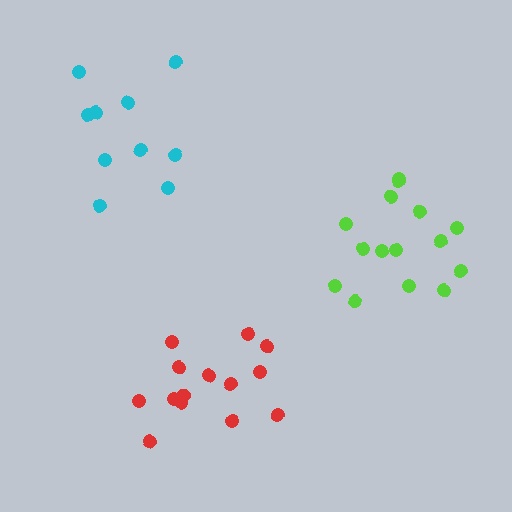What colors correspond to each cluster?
The clusters are colored: red, cyan, lime.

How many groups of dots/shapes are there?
There are 3 groups.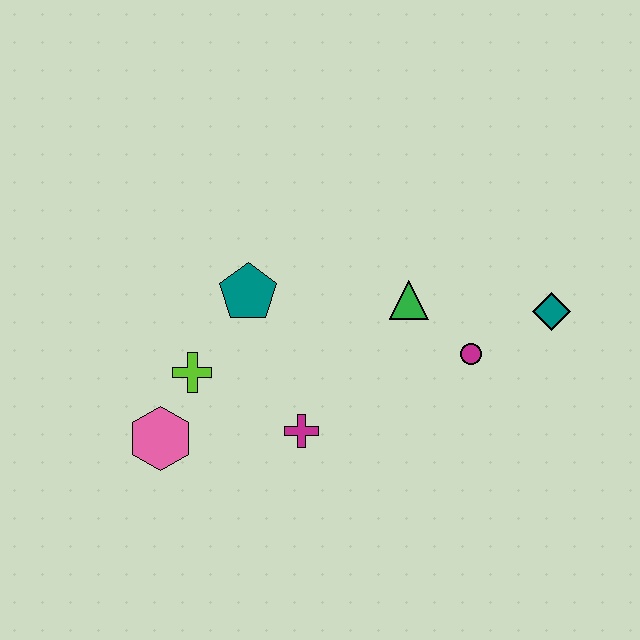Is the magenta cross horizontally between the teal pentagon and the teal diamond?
Yes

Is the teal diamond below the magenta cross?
No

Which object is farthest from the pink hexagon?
The teal diamond is farthest from the pink hexagon.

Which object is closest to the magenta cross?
The lime cross is closest to the magenta cross.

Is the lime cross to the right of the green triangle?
No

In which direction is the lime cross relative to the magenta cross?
The lime cross is to the left of the magenta cross.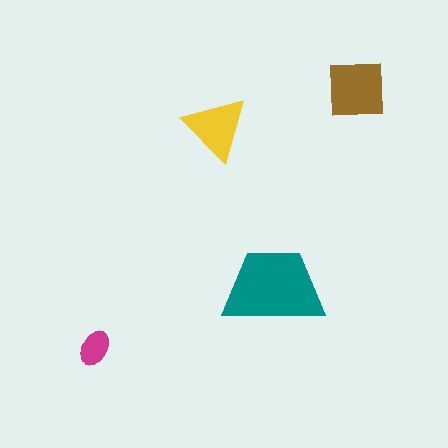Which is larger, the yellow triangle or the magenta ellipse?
The yellow triangle.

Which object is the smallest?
The magenta ellipse.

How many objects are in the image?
There are 4 objects in the image.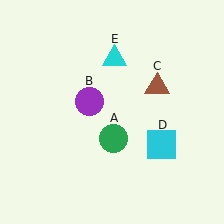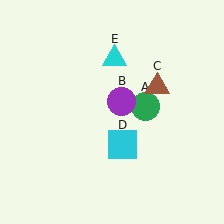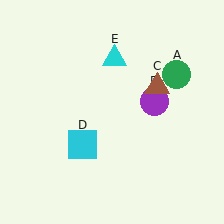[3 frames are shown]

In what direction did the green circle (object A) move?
The green circle (object A) moved up and to the right.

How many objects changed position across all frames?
3 objects changed position: green circle (object A), purple circle (object B), cyan square (object D).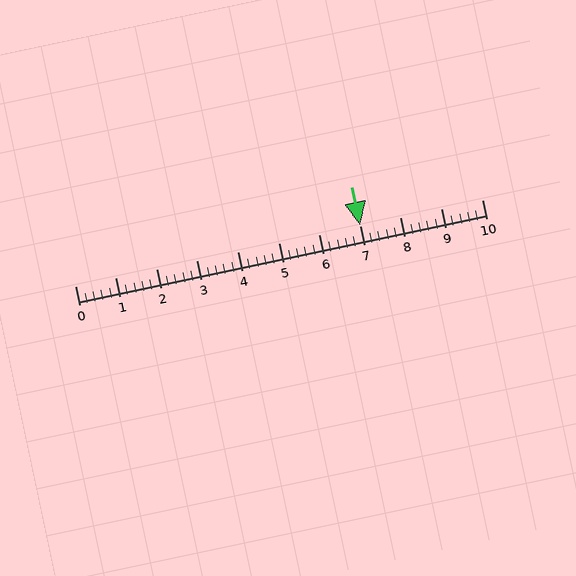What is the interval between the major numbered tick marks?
The major tick marks are spaced 1 units apart.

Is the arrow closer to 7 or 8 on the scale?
The arrow is closer to 7.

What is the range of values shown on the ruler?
The ruler shows values from 0 to 10.